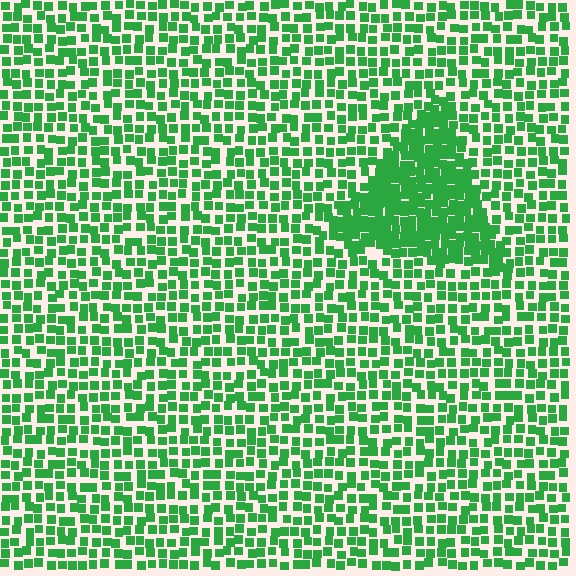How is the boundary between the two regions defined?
The boundary is defined by a change in element density (approximately 1.9x ratio). All elements are the same color, size, and shape.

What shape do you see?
I see a triangle.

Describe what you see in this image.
The image contains small green elements arranged at two different densities. A triangle-shaped region is visible where the elements are more densely packed than the surrounding area.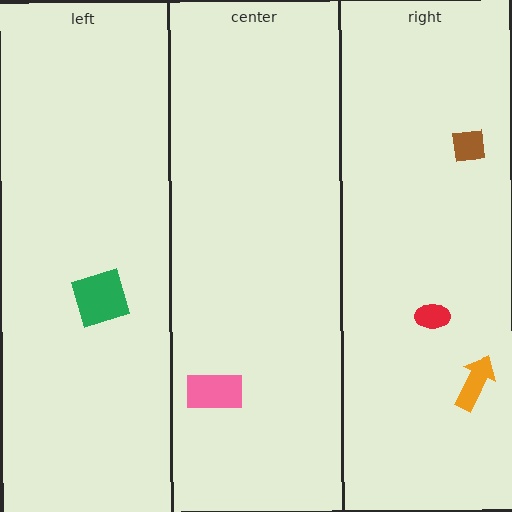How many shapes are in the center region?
1.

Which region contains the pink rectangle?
The center region.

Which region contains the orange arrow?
The right region.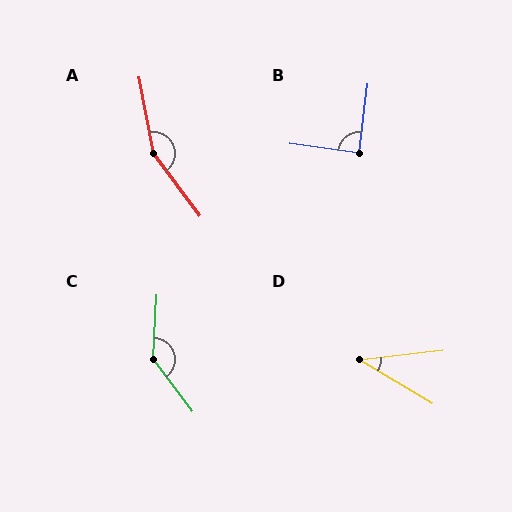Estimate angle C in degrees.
Approximately 141 degrees.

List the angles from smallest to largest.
D (38°), B (90°), C (141°), A (154°).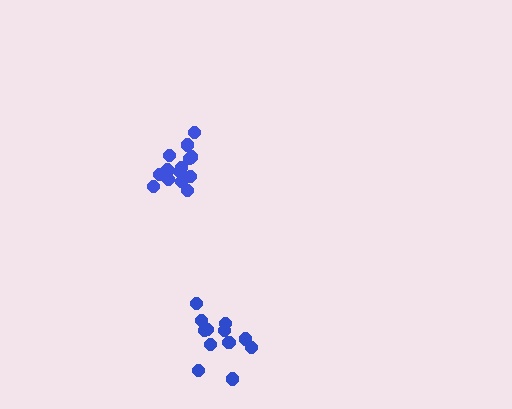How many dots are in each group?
Group 1: 12 dots, Group 2: 15 dots (27 total).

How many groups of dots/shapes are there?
There are 2 groups.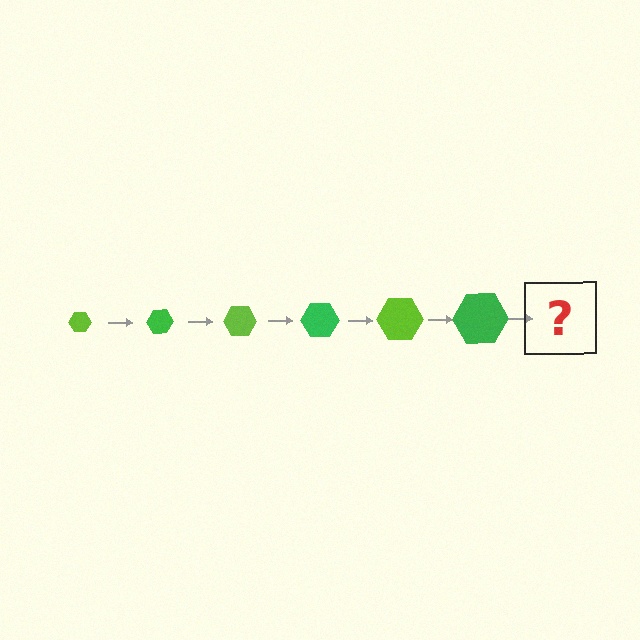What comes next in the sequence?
The next element should be a lime hexagon, larger than the previous one.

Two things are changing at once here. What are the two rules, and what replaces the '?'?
The two rules are that the hexagon grows larger each step and the color cycles through lime and green. The '?' should be a lime hexagon, larger than the previous one.